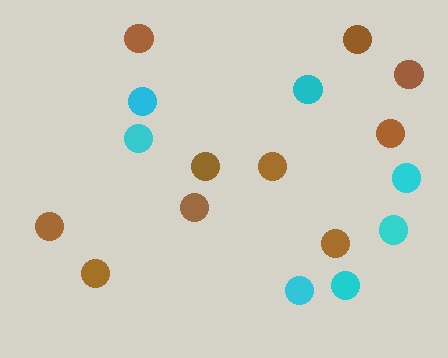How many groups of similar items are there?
There are 2 groups: one group of cyan circles (7) and one group of brown circles (10).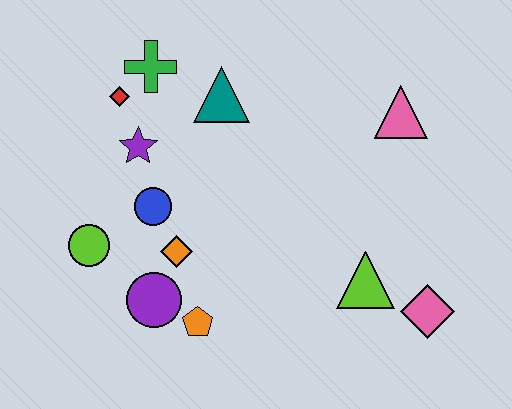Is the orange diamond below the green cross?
Yes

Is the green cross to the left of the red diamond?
No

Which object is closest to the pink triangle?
The lime triangle is closest to the pink triangle.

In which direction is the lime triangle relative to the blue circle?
The lime triangle is to the right of the blue circle.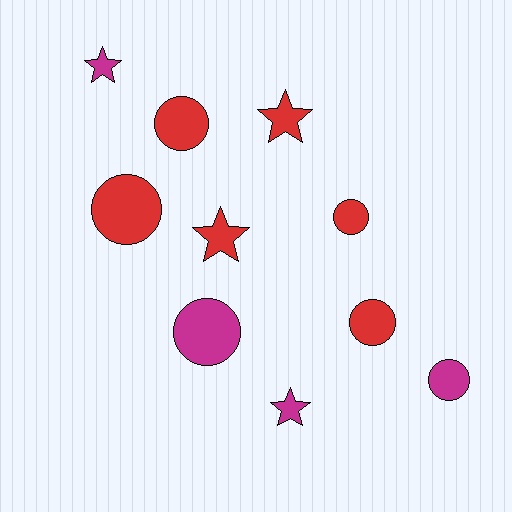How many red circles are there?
There are 4 red circles.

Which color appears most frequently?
Red, with 6 objects.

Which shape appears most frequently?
Circle, with 6 objects.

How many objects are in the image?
There are 10 objects.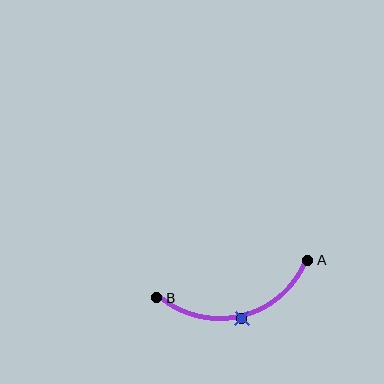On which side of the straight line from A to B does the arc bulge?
The arc bulges below the straight line connecting A and B.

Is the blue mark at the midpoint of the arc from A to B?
Yes. The blue mark lies on the arc at equal arc-length from both A and B — it is the arc midpoint.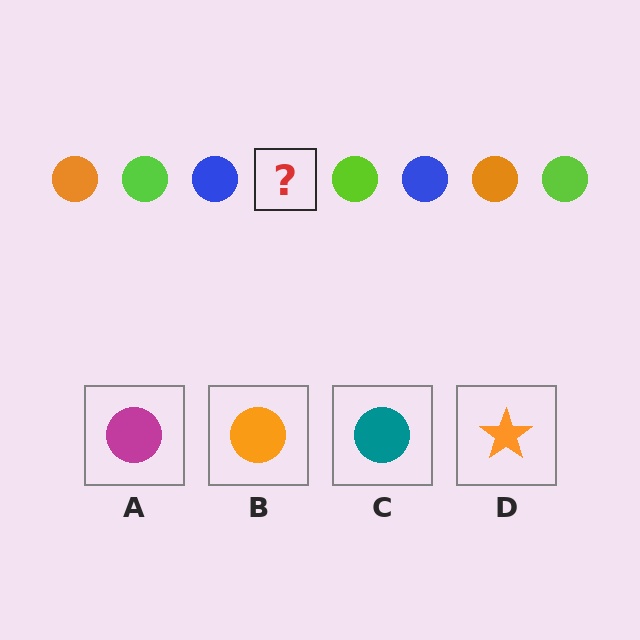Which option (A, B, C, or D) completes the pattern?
B.